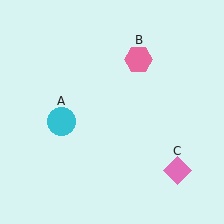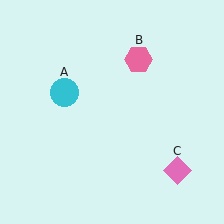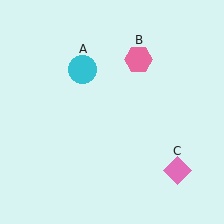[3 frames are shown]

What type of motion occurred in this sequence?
The cyan circle (object A) rotated clockwise around the center of the scene.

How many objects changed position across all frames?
1 object changed position: cyan circle (object A).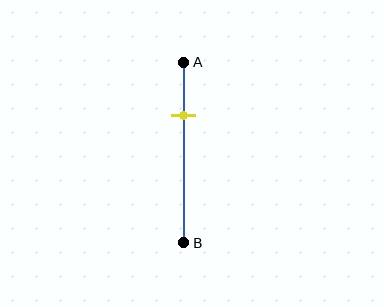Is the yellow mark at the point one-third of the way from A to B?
No, the mark is at about 30% from A, not at the 33% one-third point.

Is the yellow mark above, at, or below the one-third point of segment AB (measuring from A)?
The yellow mark is above the one-third point of segment AB.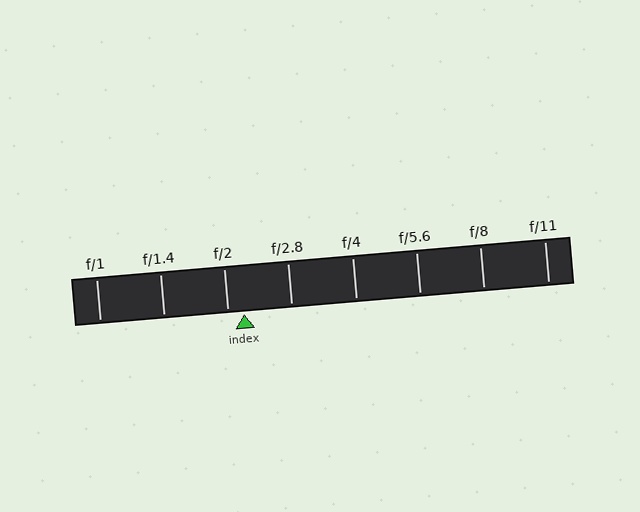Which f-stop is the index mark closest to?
The index mark is closest to f/2.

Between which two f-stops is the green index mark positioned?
The index mark is between f/2 and f/2.8.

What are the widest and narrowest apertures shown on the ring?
The widest aperture shown is f/1 and the narrowest is f/11.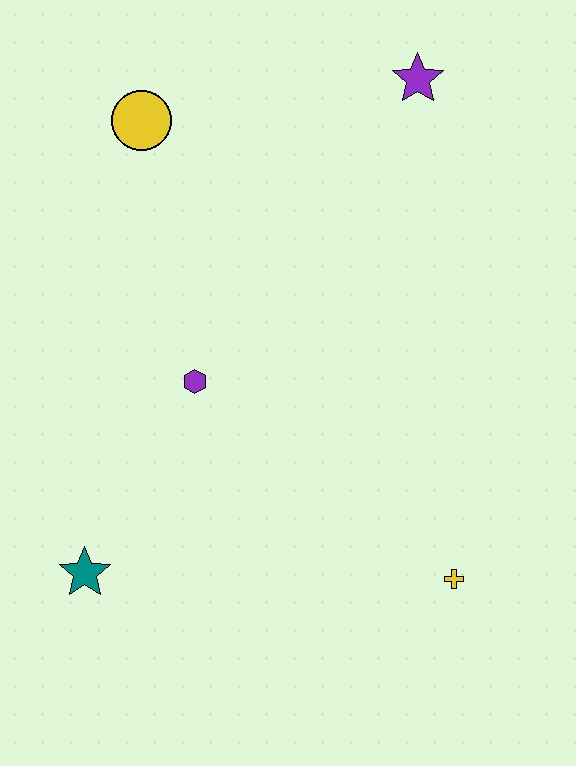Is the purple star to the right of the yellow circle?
Yes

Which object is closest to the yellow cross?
The purple hexagon is closest to the yellow cross.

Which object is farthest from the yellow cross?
The yellow circle is farthest from the yellow cross.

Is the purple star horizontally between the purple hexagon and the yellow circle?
No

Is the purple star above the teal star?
Yes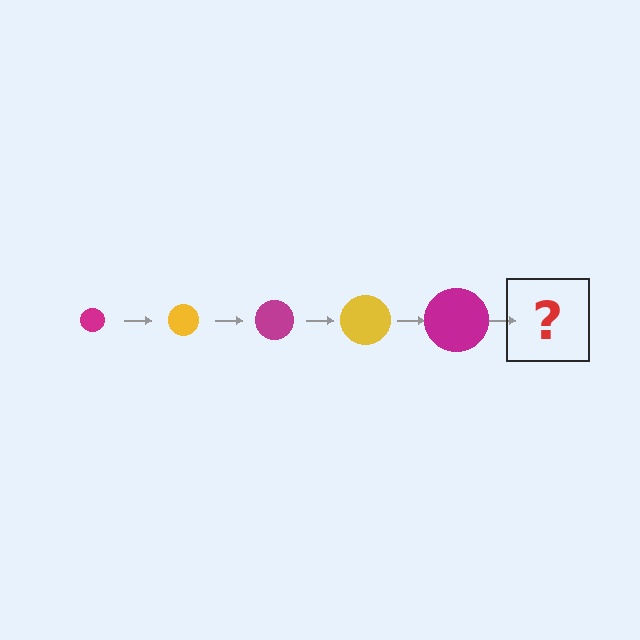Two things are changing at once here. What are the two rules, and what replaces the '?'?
The two rules are that the circle grows larger each step and the color cycles through magenta and yellow. The '?' should be a yellow circle, larger than the previous one.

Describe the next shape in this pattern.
It should be a yellow circle, larger than the previous one.